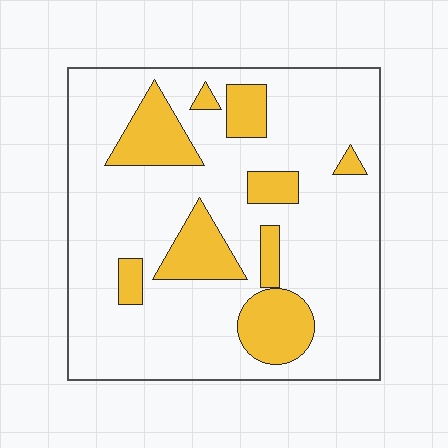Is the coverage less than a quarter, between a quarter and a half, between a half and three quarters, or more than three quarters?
Less than a quarter.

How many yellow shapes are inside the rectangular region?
9.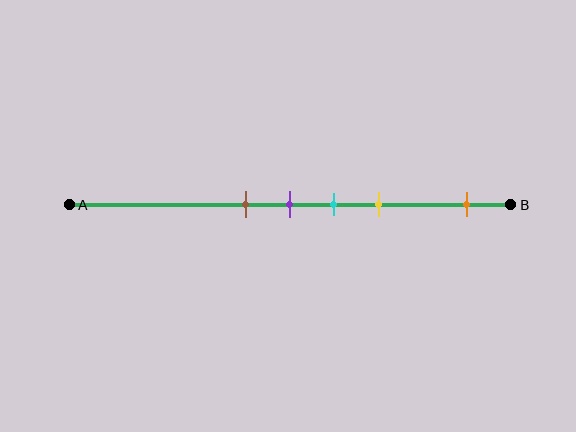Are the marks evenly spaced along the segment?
No, the marks are not evenly spaced.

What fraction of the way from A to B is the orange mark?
The orange mark is approximately 90% (0.9) of the way from A to B.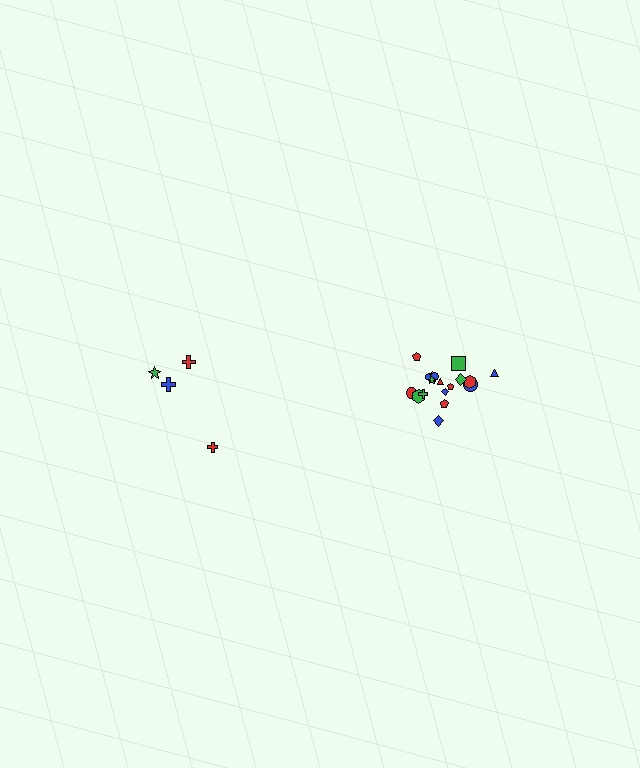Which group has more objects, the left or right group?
The right group.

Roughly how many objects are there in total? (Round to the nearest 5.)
Roughly 20 objects in total.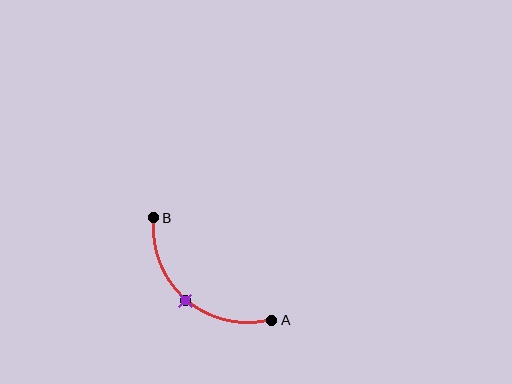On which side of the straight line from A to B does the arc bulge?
The arc bulges below and to the left of the straight line connecting A and B.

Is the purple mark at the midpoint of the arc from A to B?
Yes. The purple mark lies on the arc at equal arc-length from both A and B — it is the arc midpoint.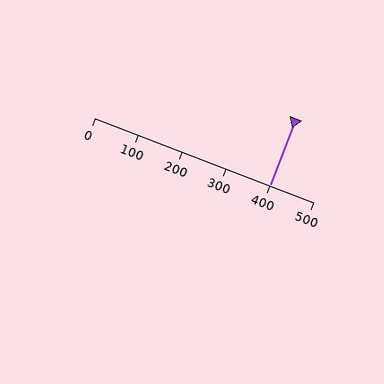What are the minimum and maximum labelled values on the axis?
The axis runs from 0 to 500.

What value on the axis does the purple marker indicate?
The marker indicates approximately 400.